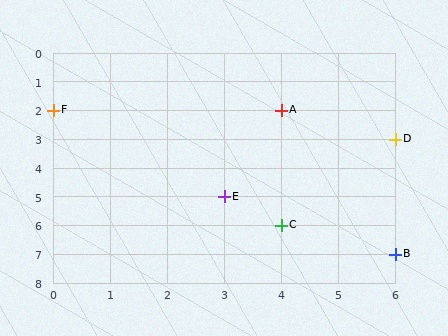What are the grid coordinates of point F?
Point F is at grid coordinates (0, 2).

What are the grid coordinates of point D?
Point D is at grid coordinates (6, 3).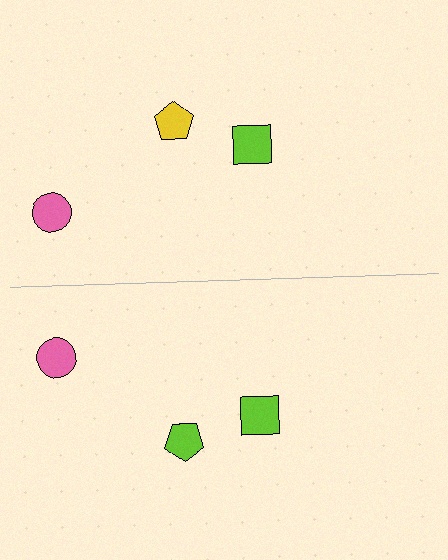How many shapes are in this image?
There are 6 shapes in this image.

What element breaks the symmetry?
The lime pentagon on the bottom side breaks the symmetry — its mirror counterpart is yellow.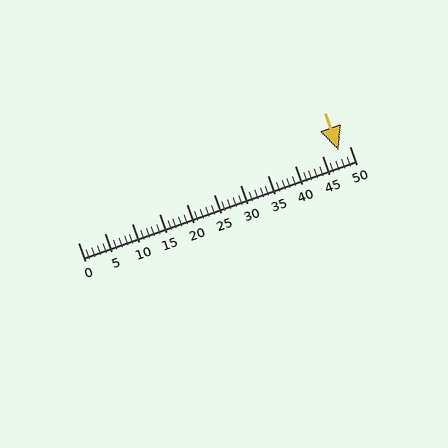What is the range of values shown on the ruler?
The ruler shows values from 0 to 50.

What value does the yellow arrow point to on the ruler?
The yellow arrow points to approximately 48.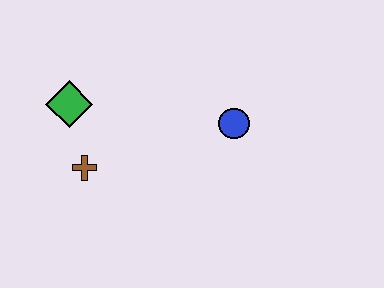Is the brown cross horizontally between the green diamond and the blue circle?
Yes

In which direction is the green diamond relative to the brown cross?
The green diamond is above the brown cross.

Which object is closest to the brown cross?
The green diamond is closest to the brown cross.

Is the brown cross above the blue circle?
No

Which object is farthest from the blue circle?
The green diamond is farthest from the blue circle.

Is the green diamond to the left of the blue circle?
Yes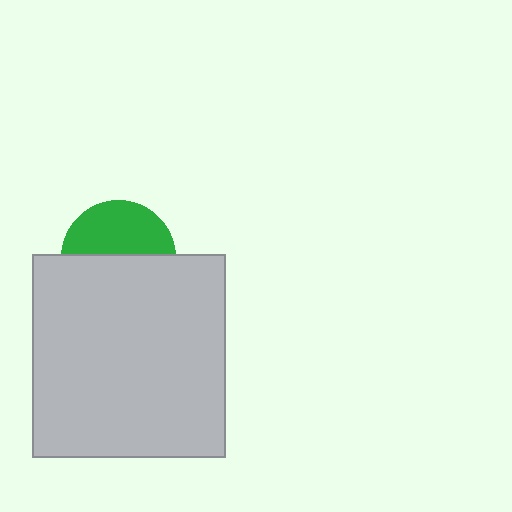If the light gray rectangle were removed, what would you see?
You would see the complete green circle.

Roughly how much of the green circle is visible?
A small part of it is visible (roughly 45%).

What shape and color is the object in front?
The object in front is a light gray rectangle.